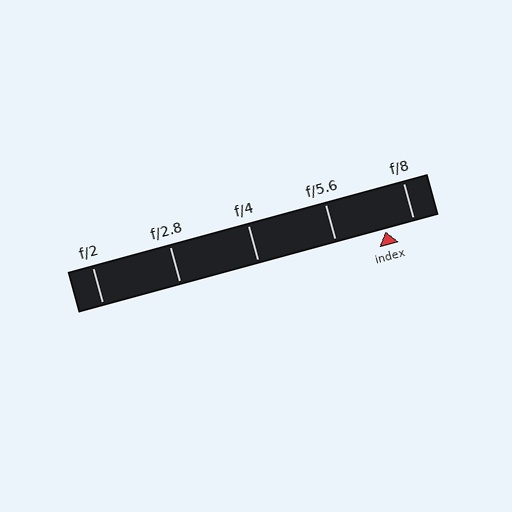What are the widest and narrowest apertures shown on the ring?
The widest aperture shown is f/2 and the narrowest is f/8.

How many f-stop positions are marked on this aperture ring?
There are 5 f-stop positions marked.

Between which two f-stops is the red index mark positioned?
The index mark is between f/5.6 and f/8.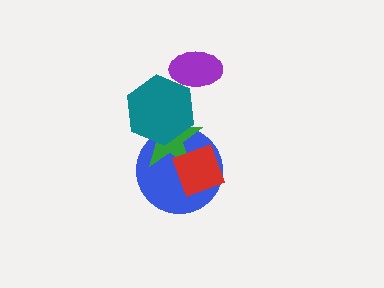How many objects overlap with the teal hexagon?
3 objects overlap with the teal hexagon.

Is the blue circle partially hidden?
Yes, it is partially covered by another shape.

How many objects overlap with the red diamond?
2 objects overlap with the red diamond.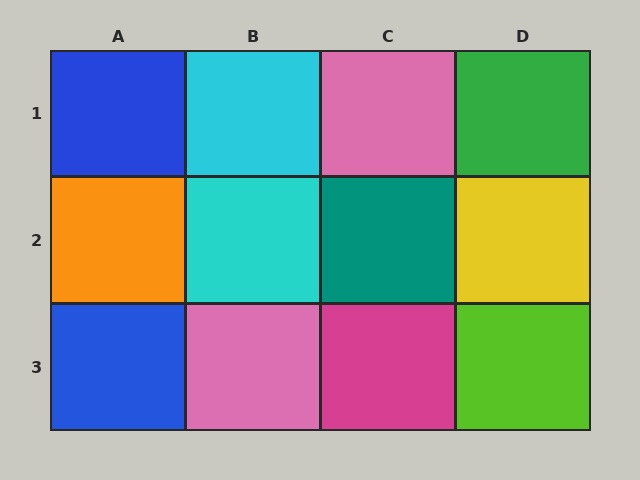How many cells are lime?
1 cell is lime.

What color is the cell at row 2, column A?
Orange.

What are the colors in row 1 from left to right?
Blue, cyan, pink, green.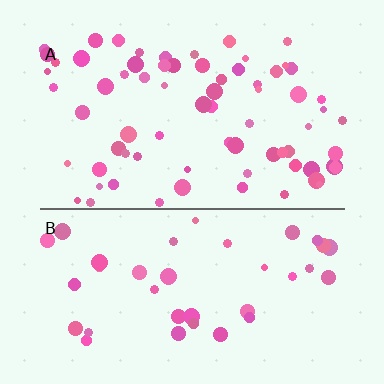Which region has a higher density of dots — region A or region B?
A (the top).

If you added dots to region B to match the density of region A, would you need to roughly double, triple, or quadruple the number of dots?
Approximately double.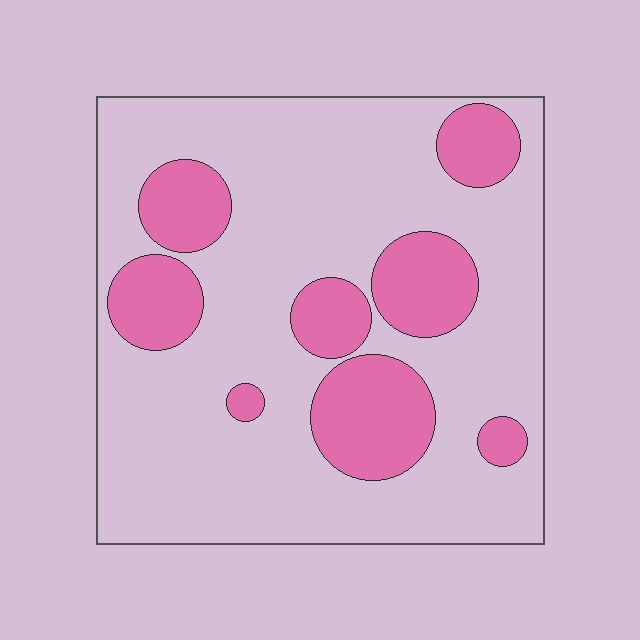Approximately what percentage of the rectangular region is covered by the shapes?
Approximately 25%.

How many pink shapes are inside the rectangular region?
8.